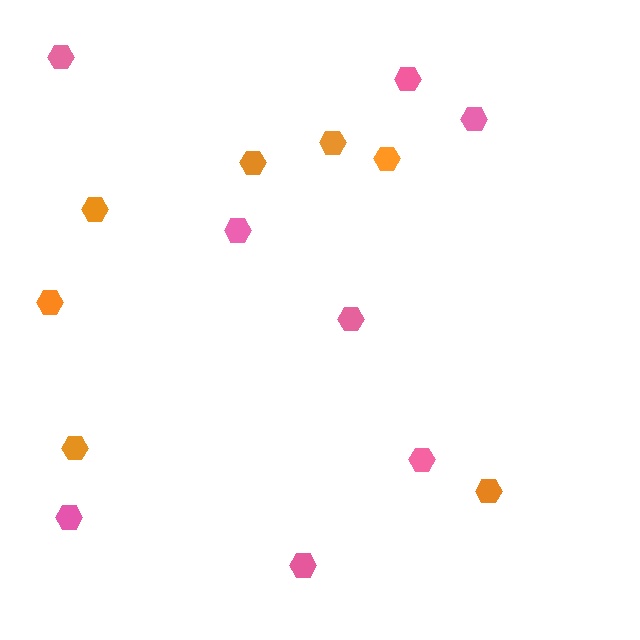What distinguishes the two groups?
There are 2 groups: one group of orange hexagons (7) and one group of pink hexagons (8).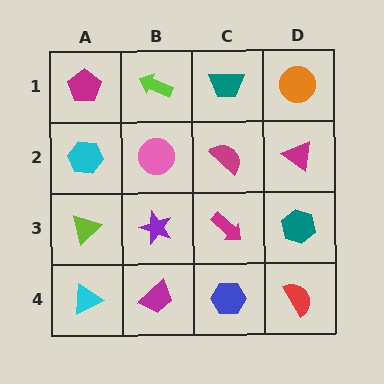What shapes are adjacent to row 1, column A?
A cyan hexagon (row 2, column A), a lime arrow (row 1, column B).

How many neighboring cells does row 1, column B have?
3.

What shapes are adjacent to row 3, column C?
A magenta semicircle (row 2, column C), a blue hexagon (row 4, column C), a purple star (row 3, column B), a teal hexagon (row 3, column D).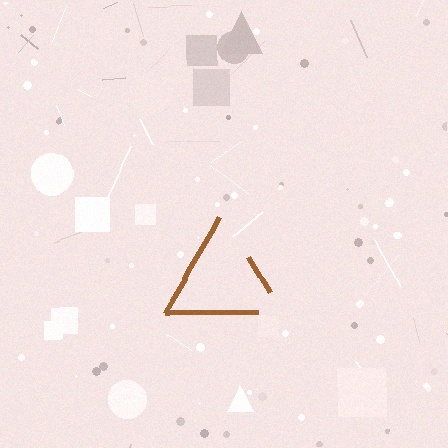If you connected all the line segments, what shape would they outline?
They would outline a triangle.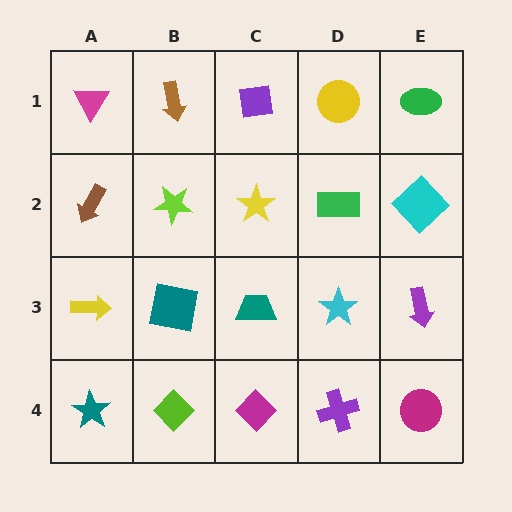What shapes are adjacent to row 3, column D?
A green rectangle (row 2, column D), a purple cross (row 4, column D), a teal trapezoid (row 3, column C), a purple arrow (row 3, column E).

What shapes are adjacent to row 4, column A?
A yellow arrow (row 3, column A), a lime diamond (row 4, column B).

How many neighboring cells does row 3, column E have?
3.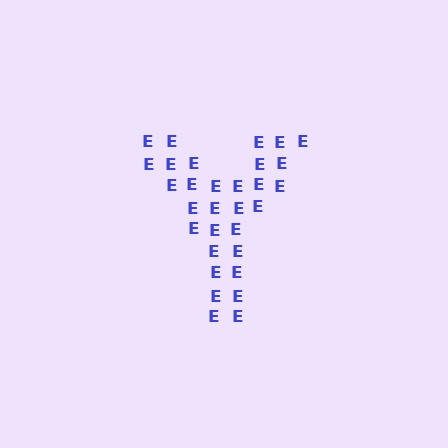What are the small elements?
The small elements are letter E's.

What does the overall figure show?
The overall figure shows the letter Y.